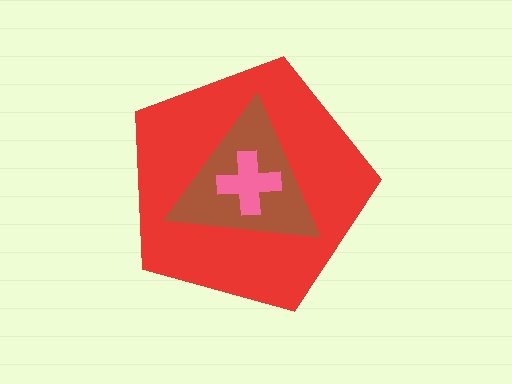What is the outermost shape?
The red pentagon.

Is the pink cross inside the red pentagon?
Yes.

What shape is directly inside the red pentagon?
The brown triangle.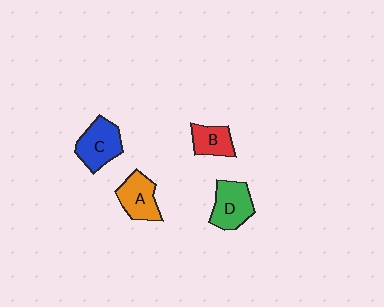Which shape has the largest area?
Shape C (blue).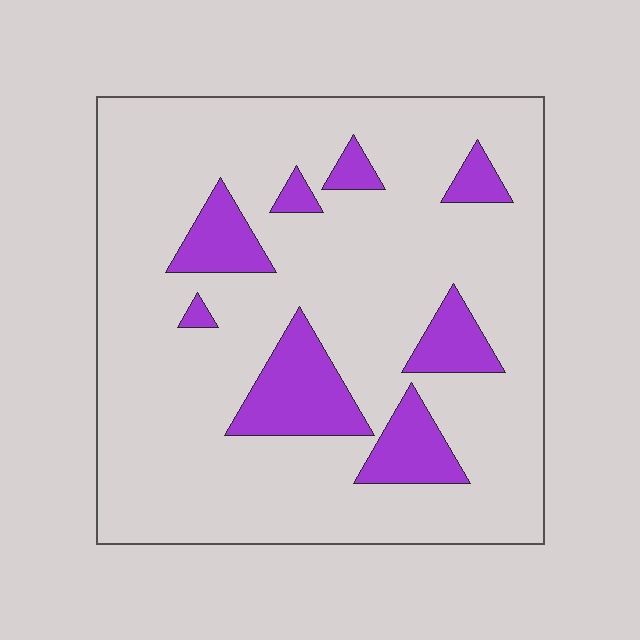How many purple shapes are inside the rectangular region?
8.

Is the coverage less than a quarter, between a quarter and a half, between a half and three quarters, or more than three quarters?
Less than a quarter.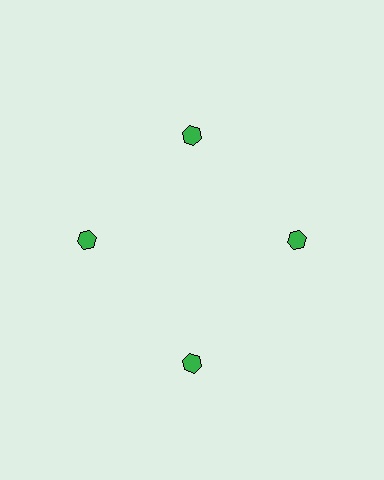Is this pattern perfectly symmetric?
No. The 4 green hexagons are arranged in a ring, but one element near the 6 o'clock position is pushed outward from the center, breaking the 4-fold rotational symmetry.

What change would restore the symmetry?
The symmetry would be restored by moving it inward, back onto the ring so that all 4 hexagons sit at equal angles and equal distance from the center.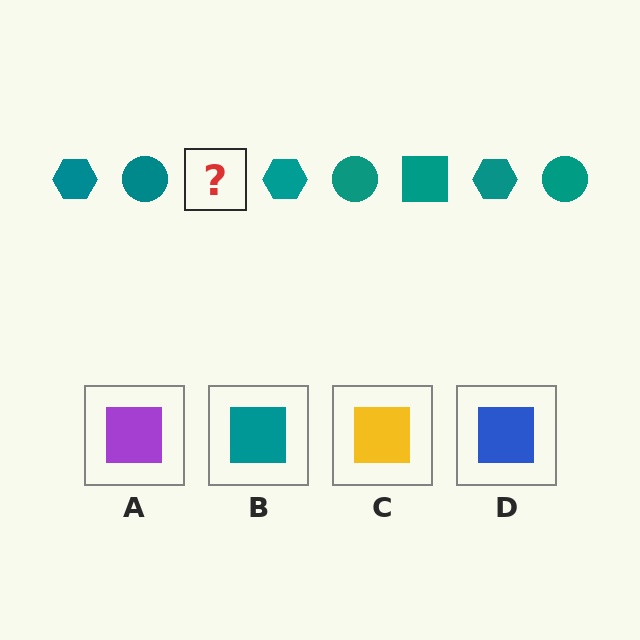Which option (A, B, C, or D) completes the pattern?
B.